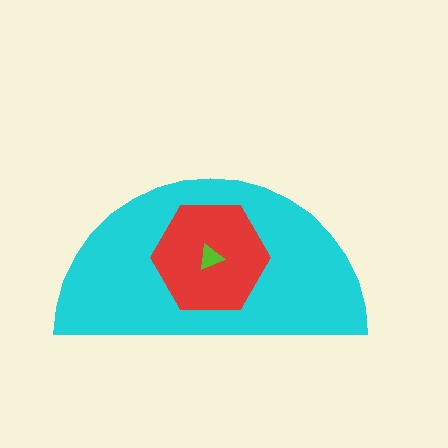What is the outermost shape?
The cyan semicircle.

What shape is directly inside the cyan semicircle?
The red hexagon.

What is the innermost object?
The lime triangle.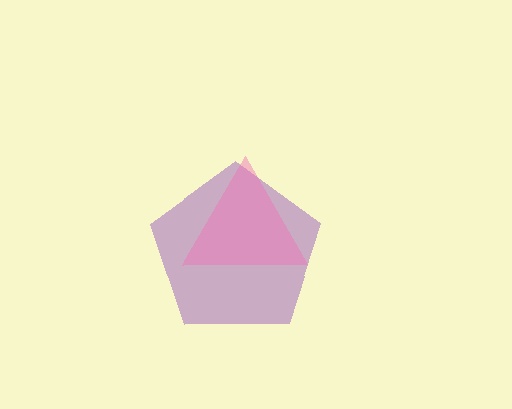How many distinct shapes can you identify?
There are 2 distinct shapes: a purple pentagon, a pink triangle.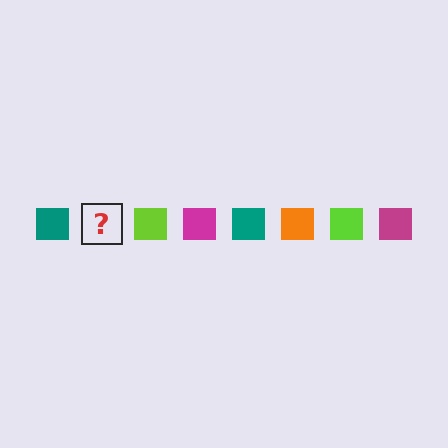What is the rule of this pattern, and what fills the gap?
The rule is that the pattern cycles through teal, orange, lime, magenta squares. The gap should be filled with an orange square.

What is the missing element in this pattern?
The missing element is an orange square.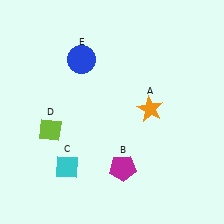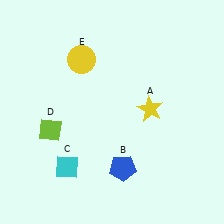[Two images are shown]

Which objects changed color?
A changed from orange to yellow. B changed from magenta to blue. E changed from blue to yellow.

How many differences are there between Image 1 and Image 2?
There are 3 differences between the two images.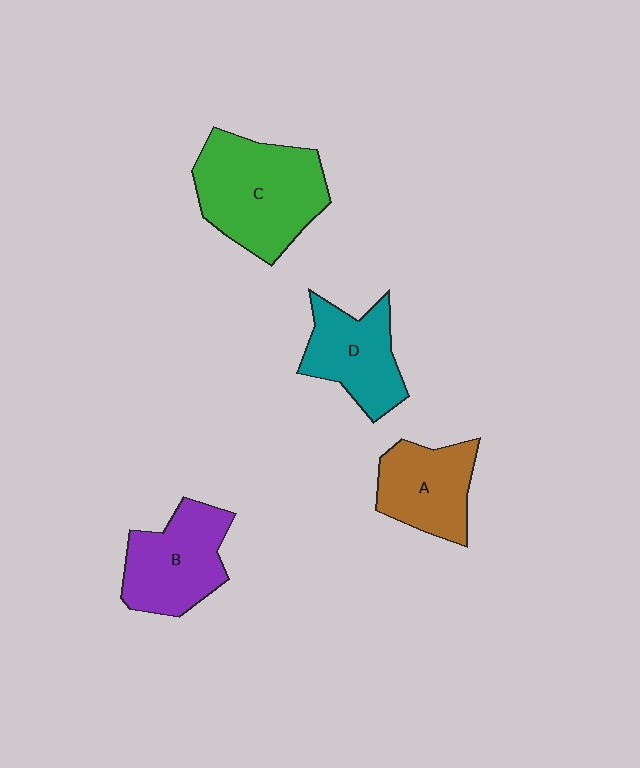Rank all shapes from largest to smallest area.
From largest to smallest: C (green), B (purple), D (teal), A (brown).